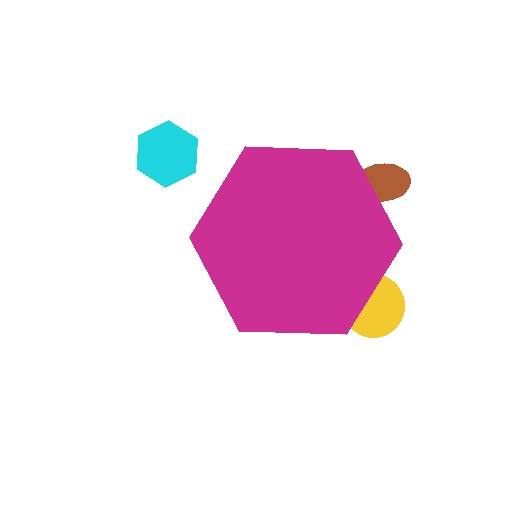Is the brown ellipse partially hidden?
Yes, the brown ellipse is partially hidden behind the magenta hexagon.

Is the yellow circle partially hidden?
Yes, the yellow circle is partially hidden behind the magenta hexagon.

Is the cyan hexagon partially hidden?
No, the cyan hexagon is fully visible.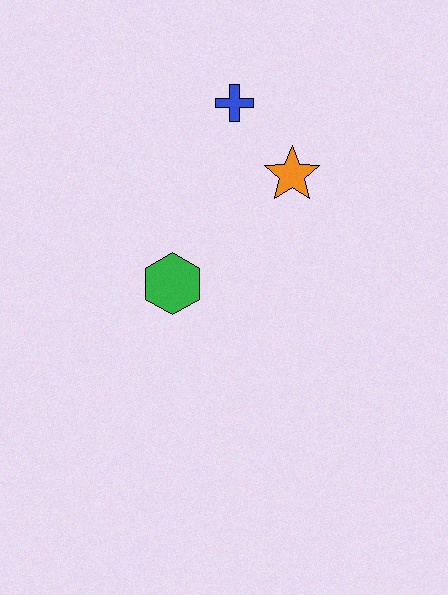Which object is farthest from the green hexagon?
The blue cross is farthest from the green hexagon.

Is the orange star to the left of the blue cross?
No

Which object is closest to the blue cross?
The orange star is closest to the blue cross.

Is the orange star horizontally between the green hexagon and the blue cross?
No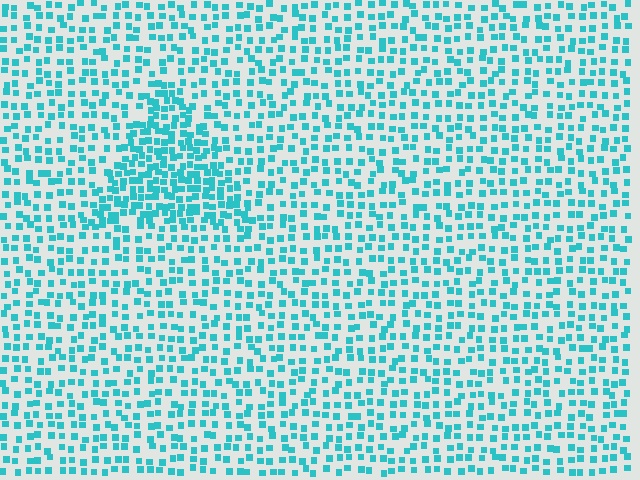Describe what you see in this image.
The image contains small cyan elements arranged at two different densities. A triangle-shaped region is visible where the elements are more densely packed than the surrounding area.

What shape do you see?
I see a triangle.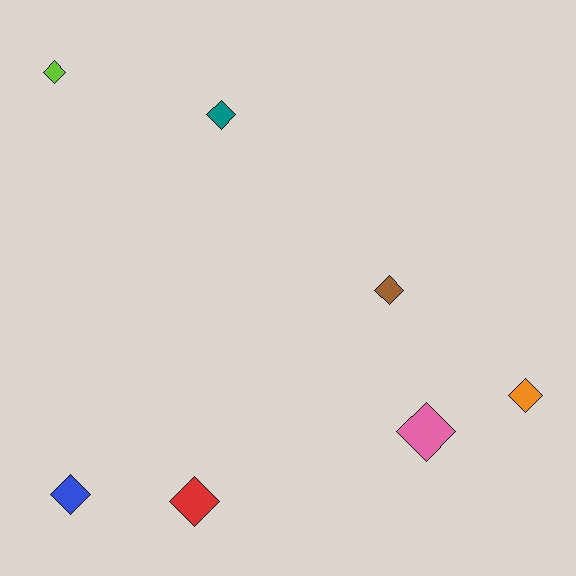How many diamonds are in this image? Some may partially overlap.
There are 7 diamonds.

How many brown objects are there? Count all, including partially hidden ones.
There is 1 brown object.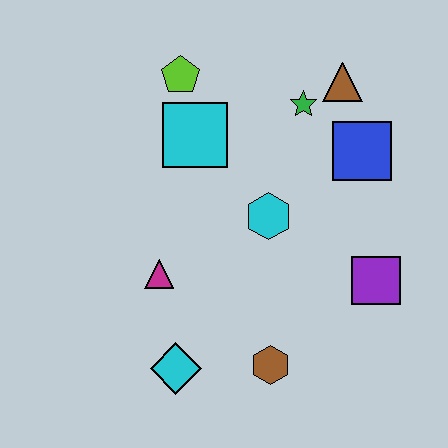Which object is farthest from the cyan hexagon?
The cyan diamond is farthest from the cyan hexagon.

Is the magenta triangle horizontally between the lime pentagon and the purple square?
No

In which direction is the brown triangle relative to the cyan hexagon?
The brown triangle is above the cyan hexagon.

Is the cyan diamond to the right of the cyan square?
No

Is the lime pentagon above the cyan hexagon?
Yes